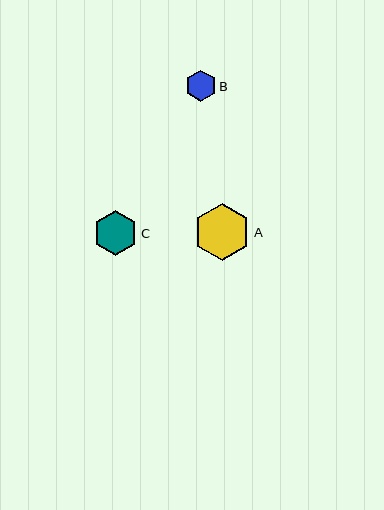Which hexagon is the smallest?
Hexagon B is the smallest with a size of approximately 31 pixels.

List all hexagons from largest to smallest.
From largest to smallest: A, C, B.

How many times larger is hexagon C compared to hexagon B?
Hexagon C is approximately 1.4 times the size of hexagon B.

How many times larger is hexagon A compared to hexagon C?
Hexagon A is approximately 1.3 times the size of hexagon C.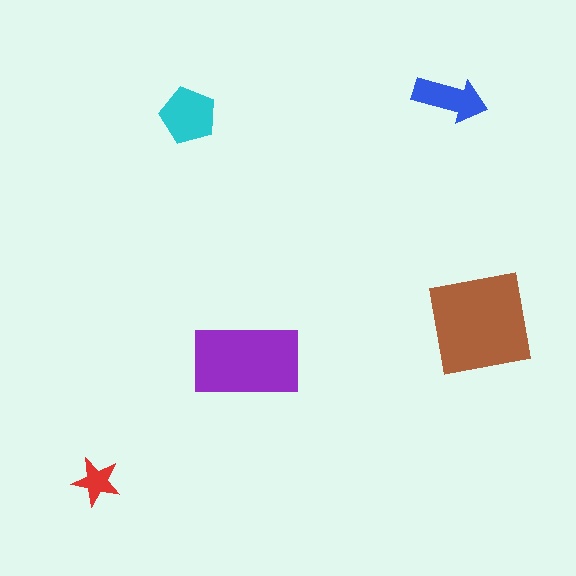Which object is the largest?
The brown square.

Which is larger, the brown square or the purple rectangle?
The brown square.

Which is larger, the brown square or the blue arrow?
The brown square.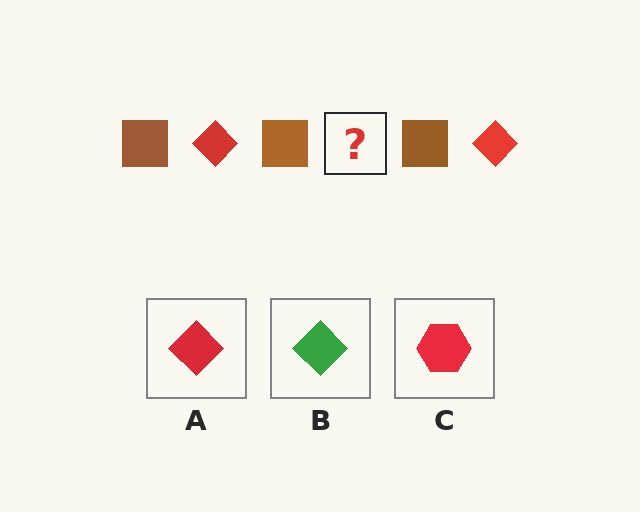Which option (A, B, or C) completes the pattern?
A.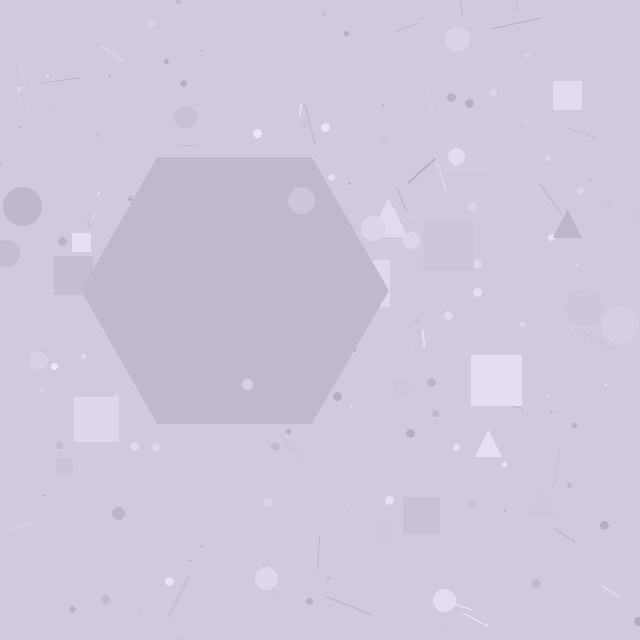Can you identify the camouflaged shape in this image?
The camouflaged shape is a hexagon.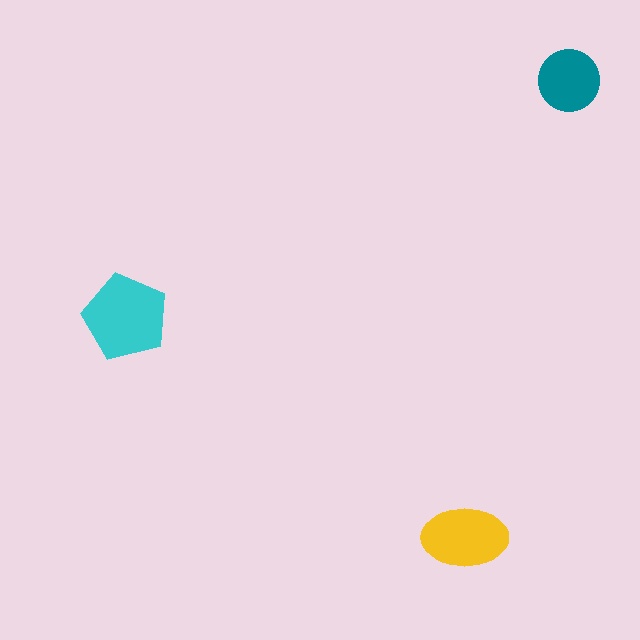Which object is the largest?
The cyan pentagon.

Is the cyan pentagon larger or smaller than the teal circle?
Larger.